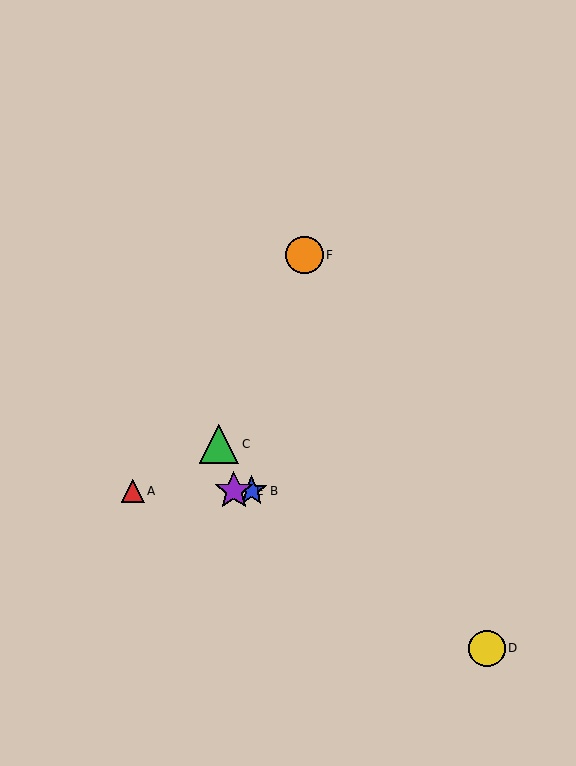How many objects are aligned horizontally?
3 objects (A, B, E) are aligned horizontally.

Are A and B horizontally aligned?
Yes, both are at y≈491.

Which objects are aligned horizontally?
Objects A, B, E are aligned horizontally.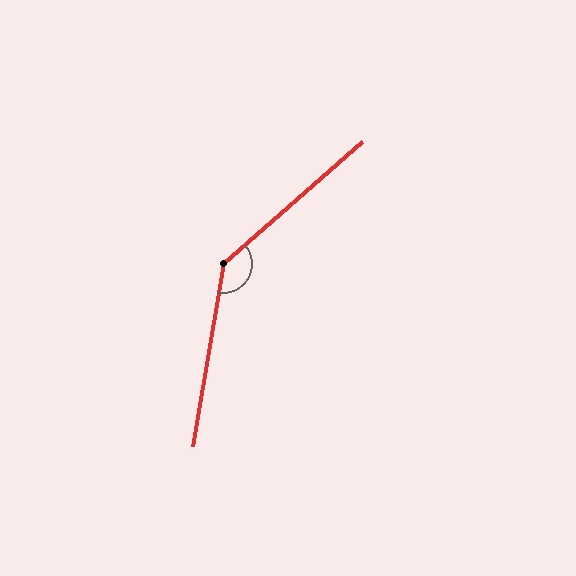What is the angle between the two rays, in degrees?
Approximately 141 degrees.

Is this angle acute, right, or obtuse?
It is obtuse.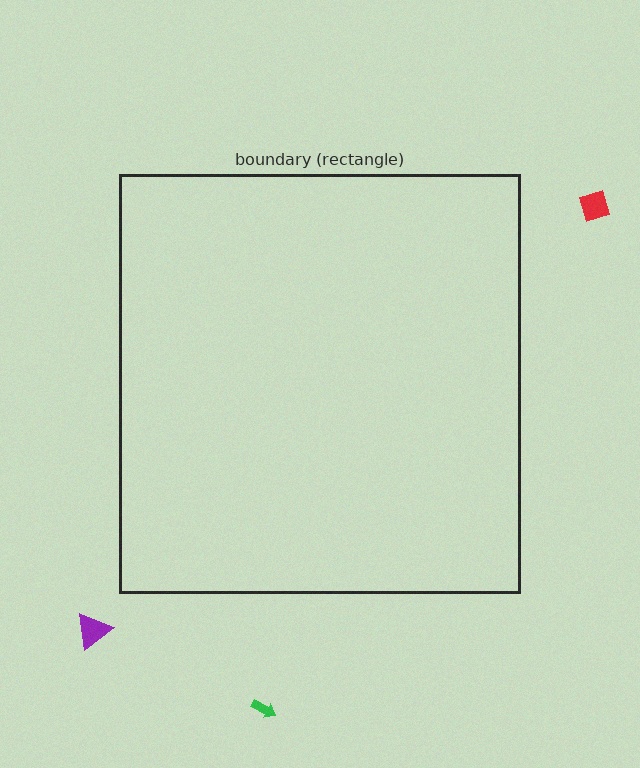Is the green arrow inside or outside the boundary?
Outside.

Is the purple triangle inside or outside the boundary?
Outside.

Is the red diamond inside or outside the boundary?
Outside.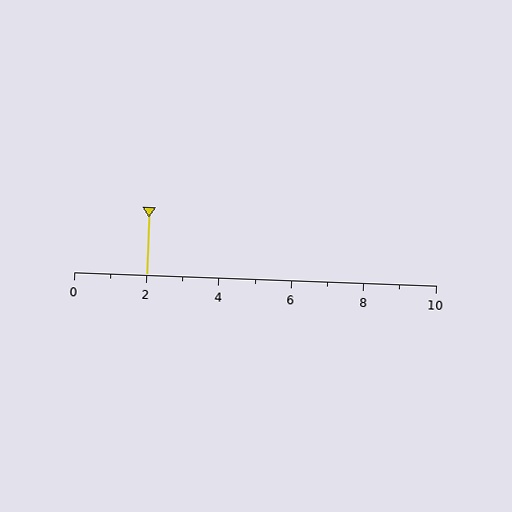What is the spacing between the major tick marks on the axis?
The major ticks are spaced 2 apart.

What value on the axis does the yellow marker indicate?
The marker indicates approximately 2.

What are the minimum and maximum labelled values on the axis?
The axis runs from 0 to 10.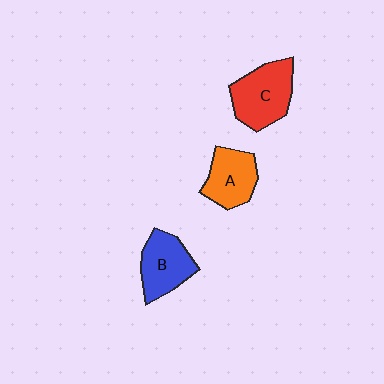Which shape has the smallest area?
Shape A (orange).